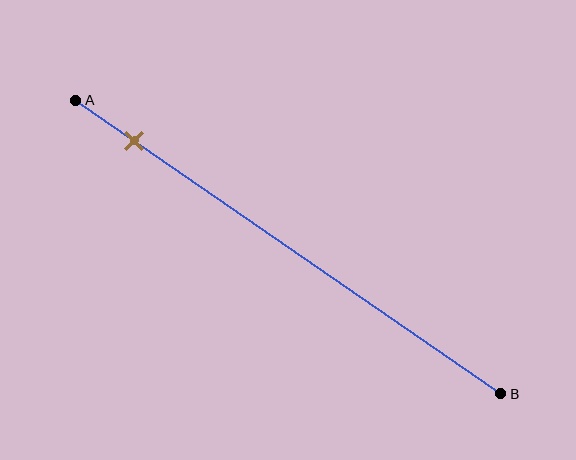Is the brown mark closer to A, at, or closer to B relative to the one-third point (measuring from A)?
The brown mark is closer to point A than the one-third point of segment AB.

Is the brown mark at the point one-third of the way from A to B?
No, the mark is at about 15% from A, not at the 33% one-third point.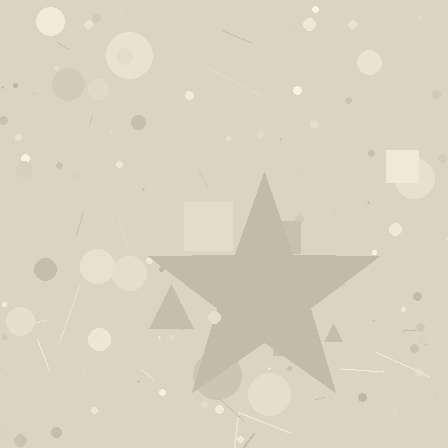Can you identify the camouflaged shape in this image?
The camouflaged shape is a star.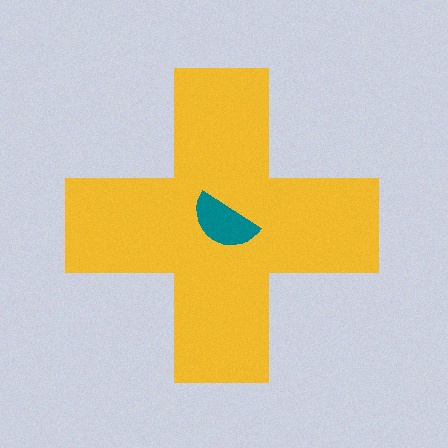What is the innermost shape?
The teal semicircle.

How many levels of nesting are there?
2.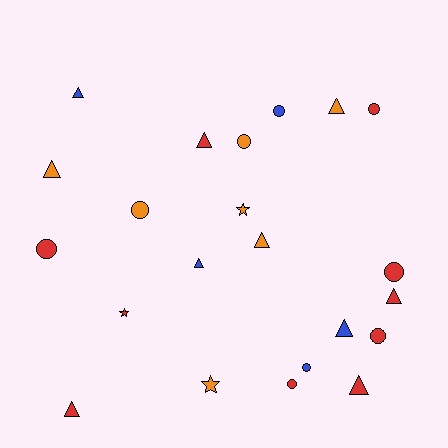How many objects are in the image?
There are 22 objects.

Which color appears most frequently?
Red, with 10 objects.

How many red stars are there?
There is 1 red star.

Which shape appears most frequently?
Triangle, with 10 objects.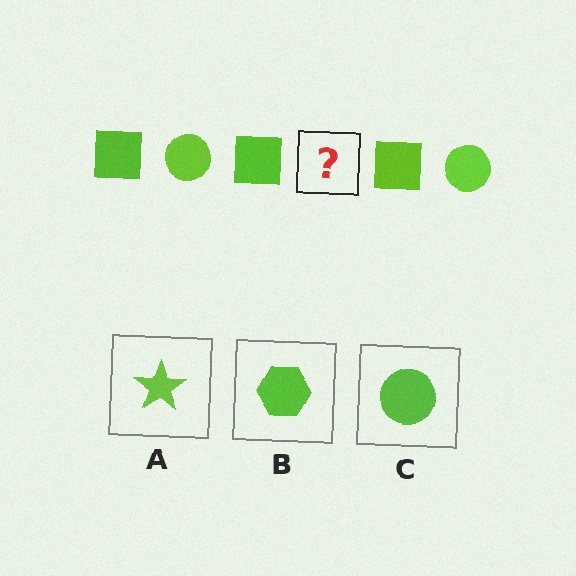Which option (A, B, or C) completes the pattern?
C.